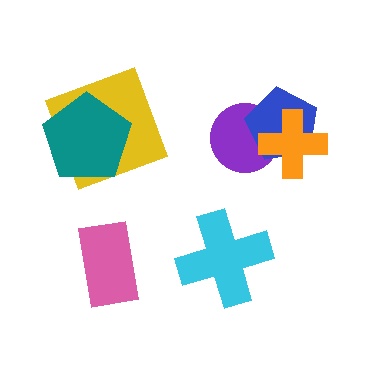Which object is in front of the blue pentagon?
The orange cross is in front of the blue pentagon.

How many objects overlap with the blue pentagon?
2 objects overlap with the blue pentagon.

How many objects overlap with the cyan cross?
0 objects overlap with the cyan cross.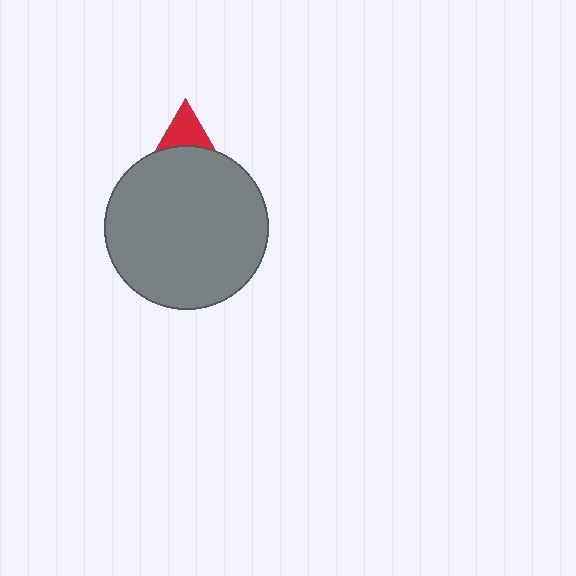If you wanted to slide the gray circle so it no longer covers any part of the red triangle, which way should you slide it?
Slide it down — that is the most direct way to separate the two shapes.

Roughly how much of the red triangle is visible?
A small part of it is visible (roughly 35%).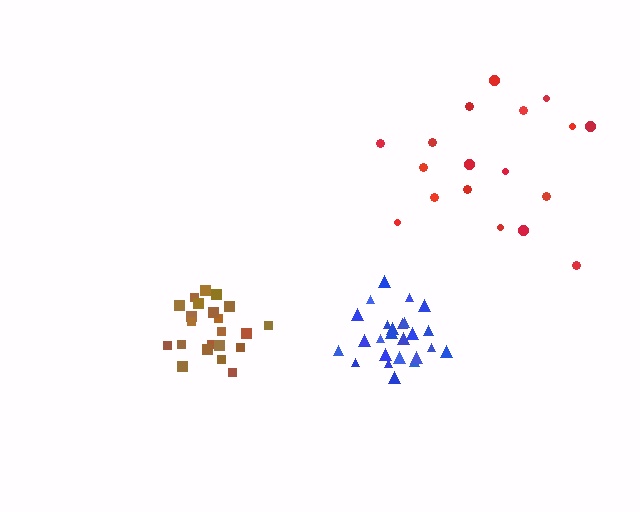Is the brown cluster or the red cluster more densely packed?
Brown.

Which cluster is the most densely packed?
Brown.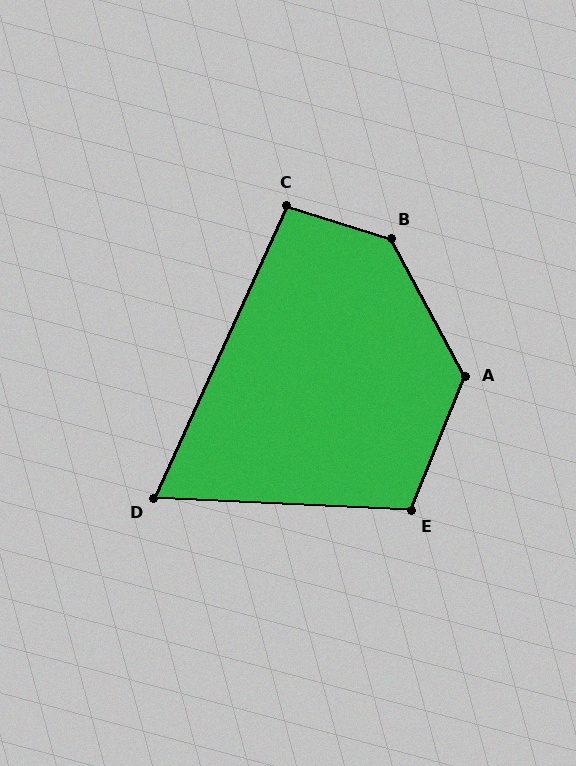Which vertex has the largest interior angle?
B, at approximately 136 degrees.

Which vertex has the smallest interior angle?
D, at approximately 68 degrees.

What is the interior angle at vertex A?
Approximately 130 degrees (obtuse).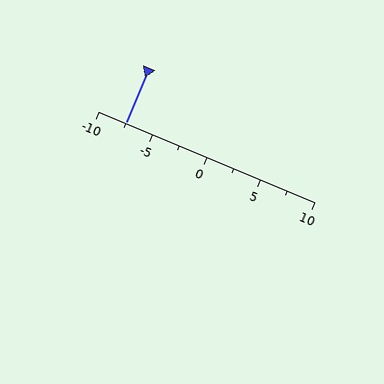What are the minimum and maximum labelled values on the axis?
The axis runs from -10 to 10.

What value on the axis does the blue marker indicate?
The marker indicates approximately -7.5.